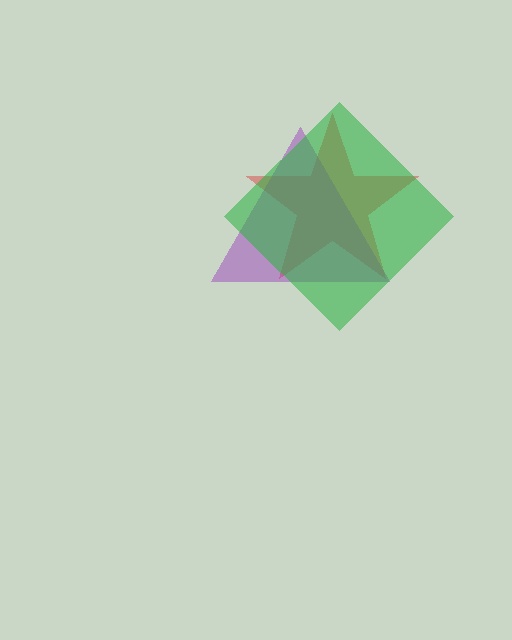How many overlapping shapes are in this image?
There are 3 overlapping shapes in the image.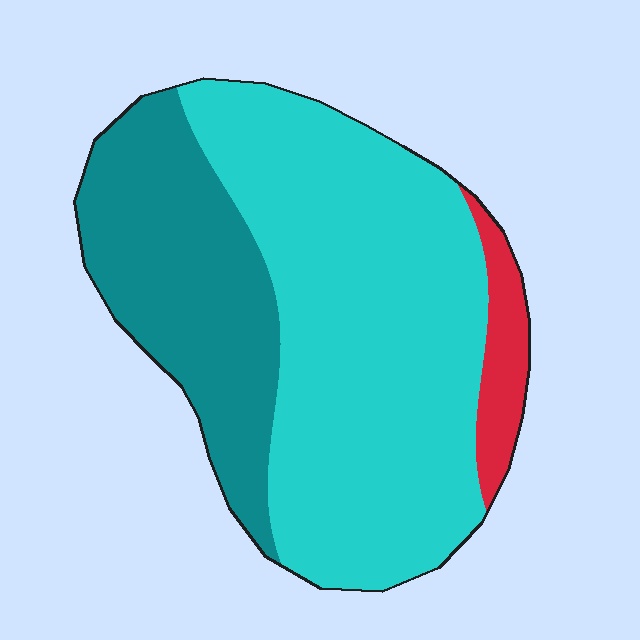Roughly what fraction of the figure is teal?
Teal covers about 30% of the figure.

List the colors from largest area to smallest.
From largest to smallest: cyan, teal, red.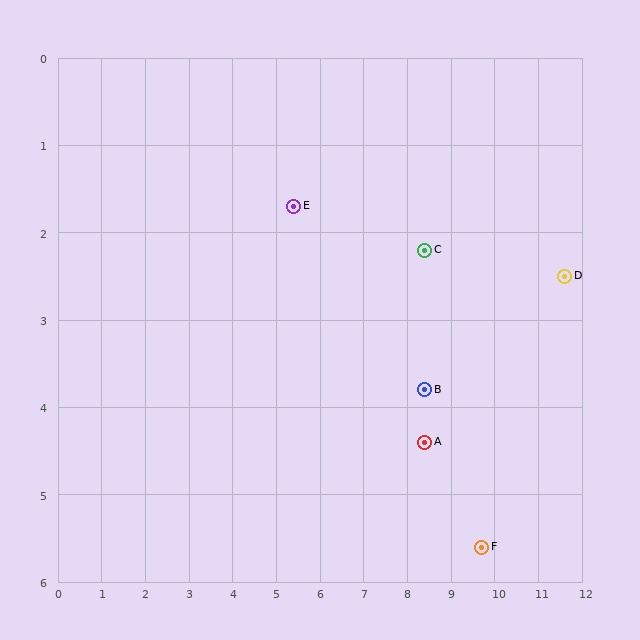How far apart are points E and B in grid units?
Points E and B are about 3.7 grid units apart.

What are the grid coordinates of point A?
Point A is at approximately (8.4, 4.4).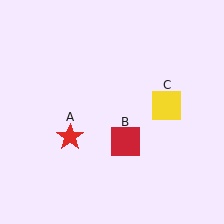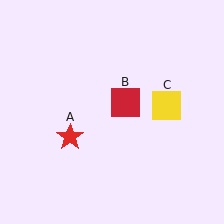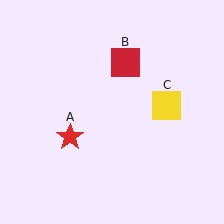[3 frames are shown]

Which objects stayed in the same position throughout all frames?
Red star (object A) and yellow square (object C) remained stationary.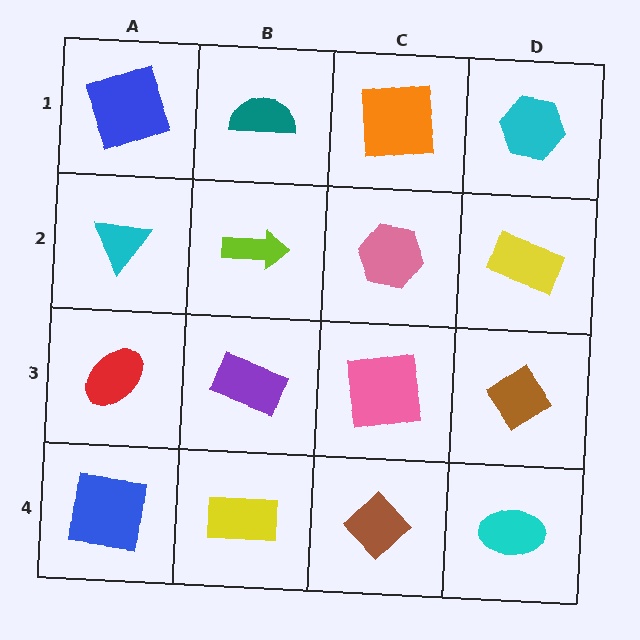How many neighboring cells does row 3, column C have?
4.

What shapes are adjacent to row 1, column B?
A lime arrow (row 2, column B), a blue square (row 1, column A), an orange square (row 1, column C).